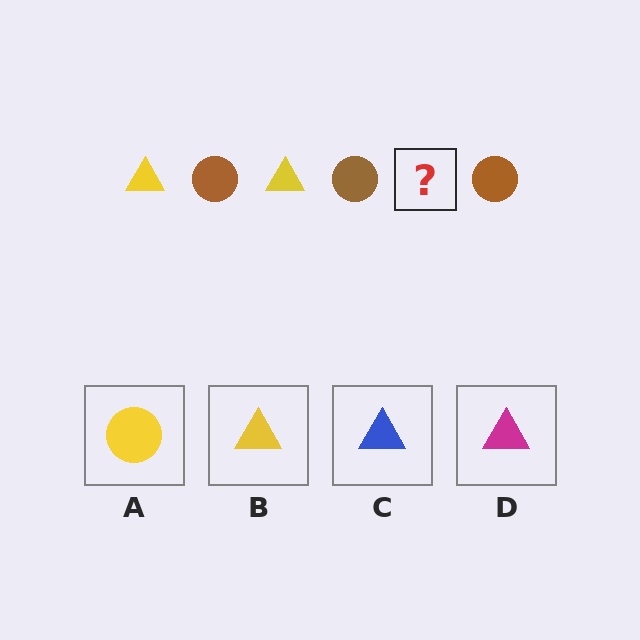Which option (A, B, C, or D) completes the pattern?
B.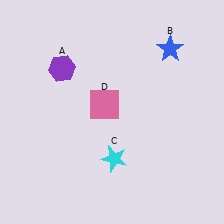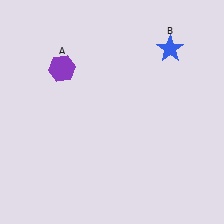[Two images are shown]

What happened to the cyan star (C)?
The cyan star (C) was removed in Image 2. It was in the bottom-right area of Image 1.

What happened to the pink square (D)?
The pink square (D) was removed in Image 2. It was in the top-left area of Image 1.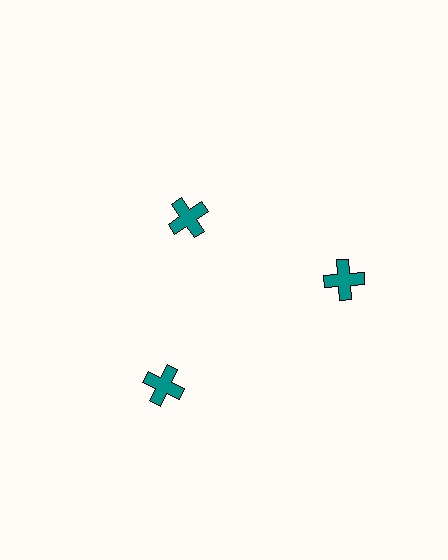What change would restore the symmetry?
The symmetry would be restored by moving it outward, back onto the ring so that all 3 crosses sit at equal angles and equal distance from the center.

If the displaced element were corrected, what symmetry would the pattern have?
It would have 3-fold rotational symmetry — the pattern would map onto itself every 120 degrees.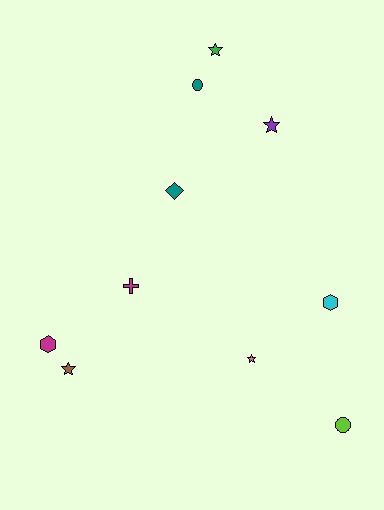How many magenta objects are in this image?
There are 2 magenta objects.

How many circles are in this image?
There are 2 circles.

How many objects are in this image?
There are 10 objects.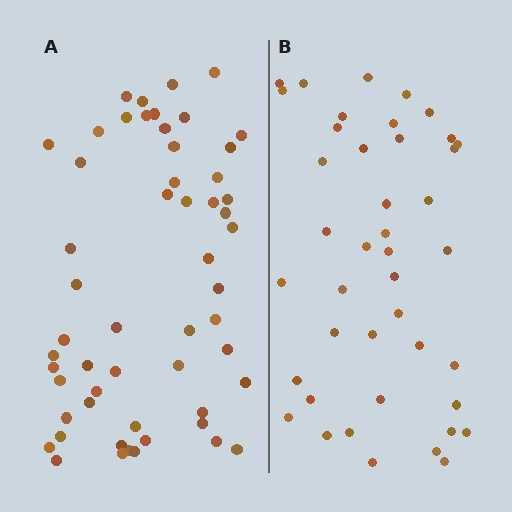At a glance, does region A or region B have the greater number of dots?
Region A (the left region) has more dots.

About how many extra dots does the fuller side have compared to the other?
Region A has approximately 15 more dots than region B.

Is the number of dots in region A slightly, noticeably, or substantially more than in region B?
Region A has noticeably more, but not dramatically so. The ratio is roughly 1.3 to 1.